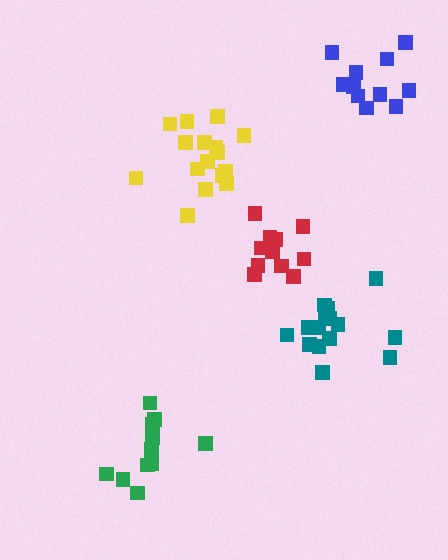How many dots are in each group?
Group 1: 11 dots, Group 2: 11 dots, Group 3: 16 dots, Group 4: 11 dots, Group 5: 15 dots (64 total).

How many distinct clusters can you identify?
There are 5 distinct clusters.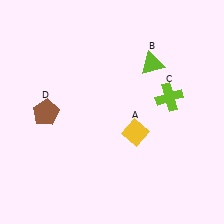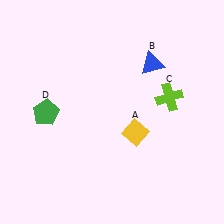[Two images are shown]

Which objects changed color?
B changed from lime to blue. D changed from brown to green.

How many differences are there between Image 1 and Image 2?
There are 2 differences between the two images.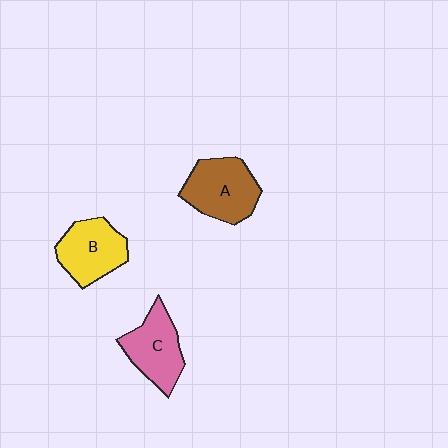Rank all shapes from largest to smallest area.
From largest to smallest: A (brown), B (yellow), C (pink).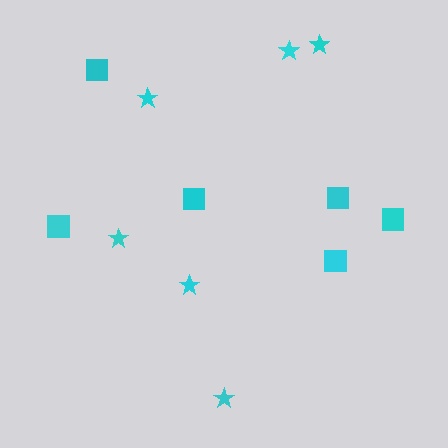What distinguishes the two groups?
There are 2 groups: one group of squares (6) and one group of stars (6).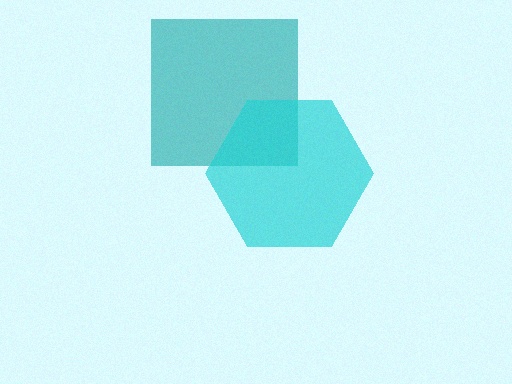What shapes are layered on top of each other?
The layered shapes are: a teal square, a cyan hexagon.